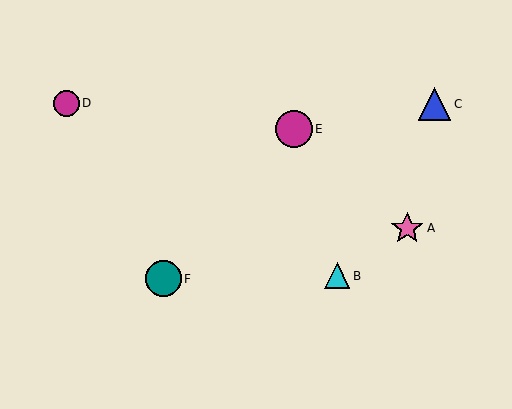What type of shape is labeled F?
Shape F is a teal circle.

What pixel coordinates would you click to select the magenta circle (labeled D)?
Click at (66, 103) to select the magenta circle D.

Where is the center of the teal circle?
The center of the teal circle is at (163, 279).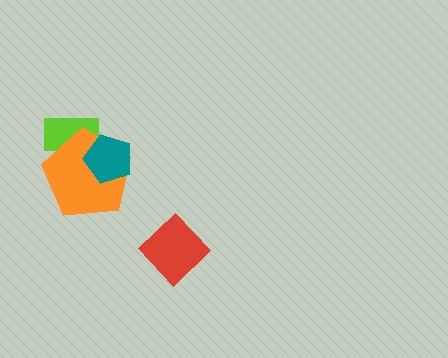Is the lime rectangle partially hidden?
Yes, it is partially covered by another shape.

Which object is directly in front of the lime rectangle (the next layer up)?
The orange pentagon is directly in front of the lime rectangle.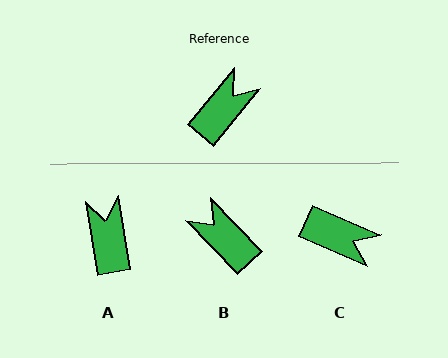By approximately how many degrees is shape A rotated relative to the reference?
Approximately 49 degrees counter-clockwise.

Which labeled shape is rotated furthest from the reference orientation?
B, about 84 degrees away.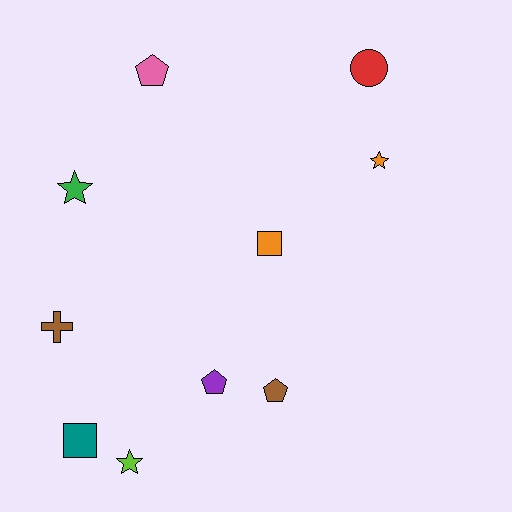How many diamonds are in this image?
There are no diamonds.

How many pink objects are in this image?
There is 1 pink object.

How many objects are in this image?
There are 10 objects.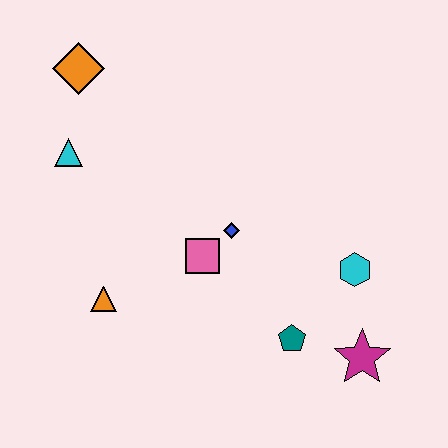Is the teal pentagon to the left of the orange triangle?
No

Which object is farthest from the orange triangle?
The magenta star is farthest from the orange triangle.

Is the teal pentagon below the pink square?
Yes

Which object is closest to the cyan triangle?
The orange diamond is closest to the cyan triangle.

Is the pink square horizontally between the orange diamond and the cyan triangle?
No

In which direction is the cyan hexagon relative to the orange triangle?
The cyan hexagon is to the right of the orange triangle.